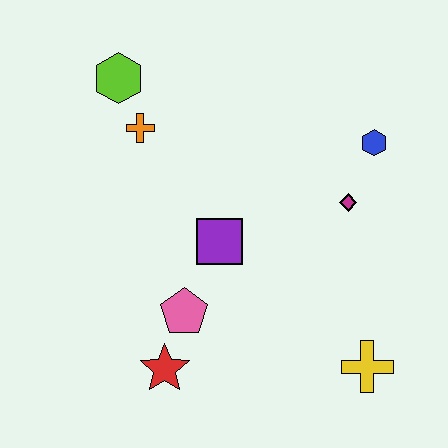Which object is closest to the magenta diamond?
The blue hexagon is closest to the magenta diamond.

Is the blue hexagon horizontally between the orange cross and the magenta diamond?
No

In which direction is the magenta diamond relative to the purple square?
The magenta diamond is to the right of the purple square.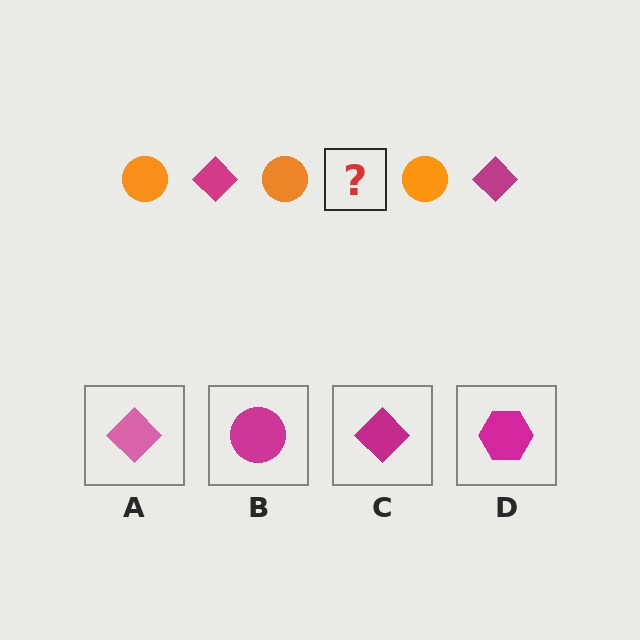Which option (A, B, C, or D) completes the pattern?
C.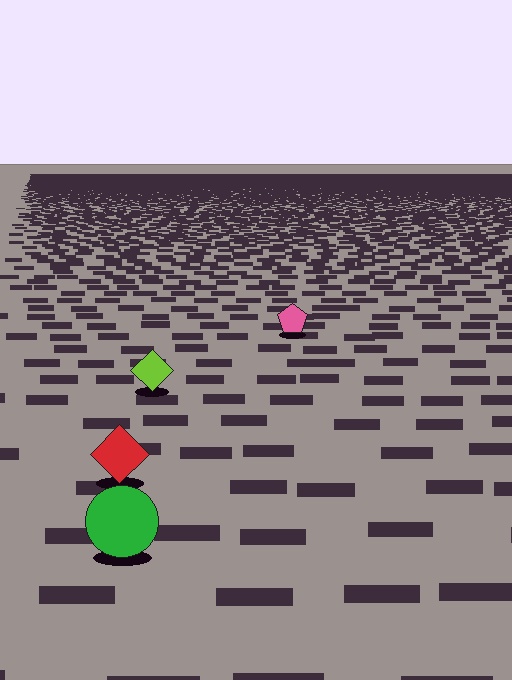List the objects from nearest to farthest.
From nearest to farthest: the green circle, the red diamond, the lime diamond, the pink pentagon.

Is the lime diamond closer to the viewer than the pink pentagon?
Yes. The lime diamond is closer — you can tell from the texture gradient: the ground texture is coarser near it.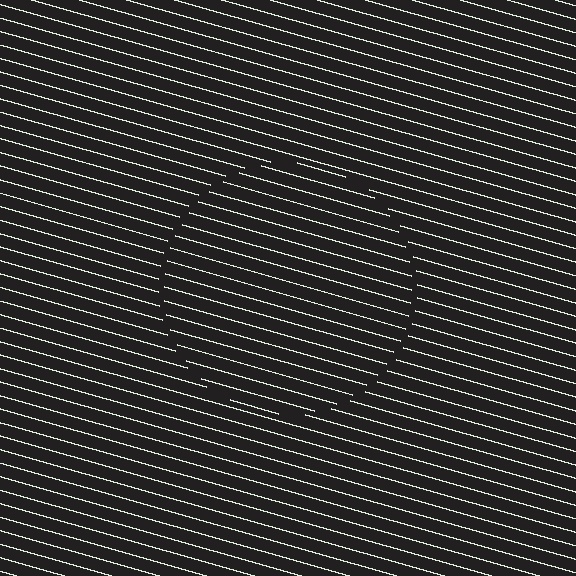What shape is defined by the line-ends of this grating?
An illusory circle. The interior of the shape contains the same grating, shifted by half a period — the contour is defined by the phase discontinuity where line-ends from the inner and outer gratings abut.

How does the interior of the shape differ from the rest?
The interior of the shape contains the same grating, shifted by half a period — the contour is defined by the phase discontinuity where line-ends from the inner and outer gratings abut.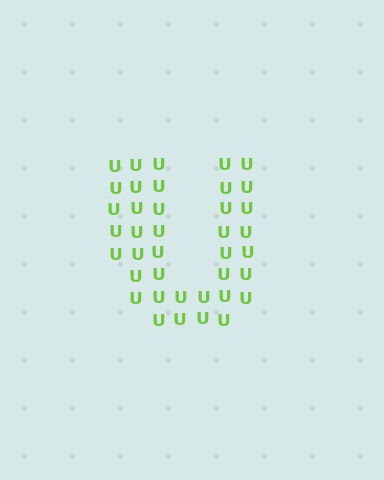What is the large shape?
The large shape is the letter U.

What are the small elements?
The small elements are letter U's.